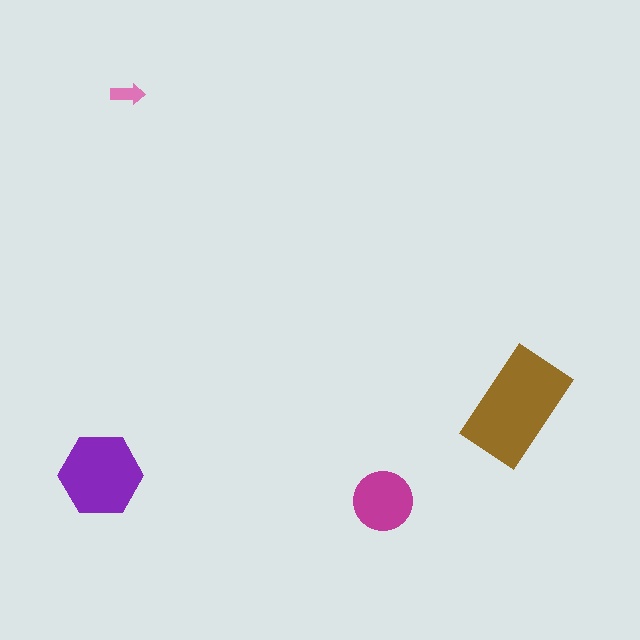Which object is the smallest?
The pink arrow.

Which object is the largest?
The brown rectangle.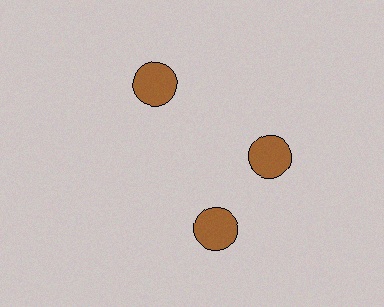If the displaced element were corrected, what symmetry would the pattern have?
It would have 3-fold rotational symmetry — the pattern would map onto itself every 120 degrees.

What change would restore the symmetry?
The symmetry would be restored by rotating it back into even spacing with its neighbors so that all 3 circles sit at equal angles and equal distance from the center.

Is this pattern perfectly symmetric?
No. The 3 brown circles are arranged in a ring, but one element near the 7 o'clock position is rotated out of alignment along the ring, breaking the 3-fold rotational symmetry.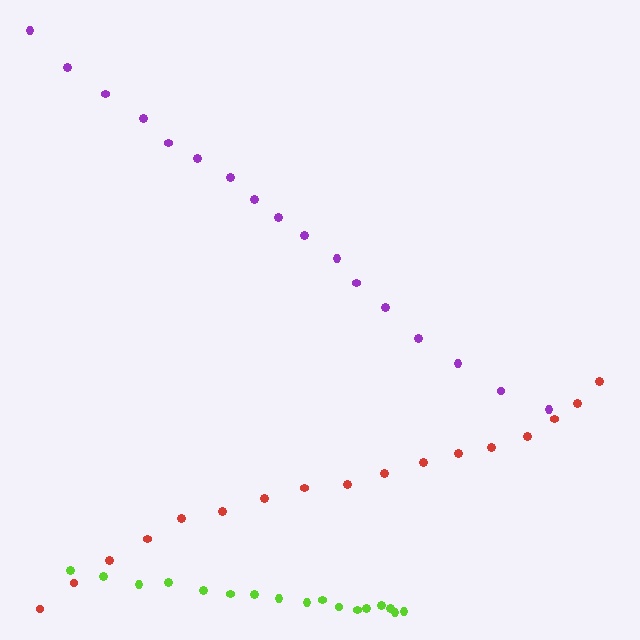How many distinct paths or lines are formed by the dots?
There are 3 distinct paths.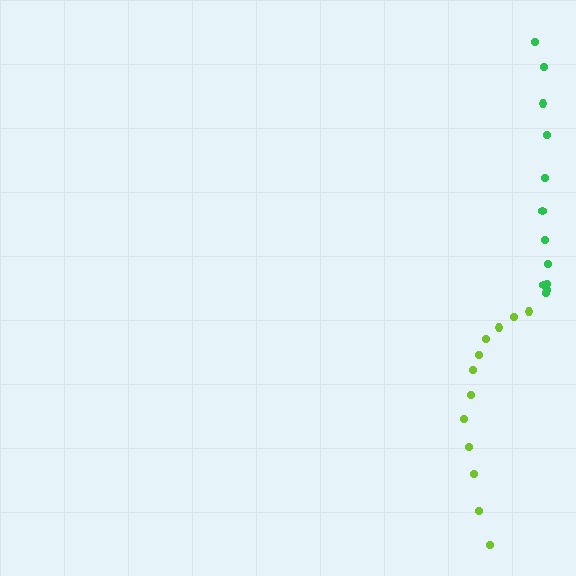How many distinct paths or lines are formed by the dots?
There are 2 distinct paths.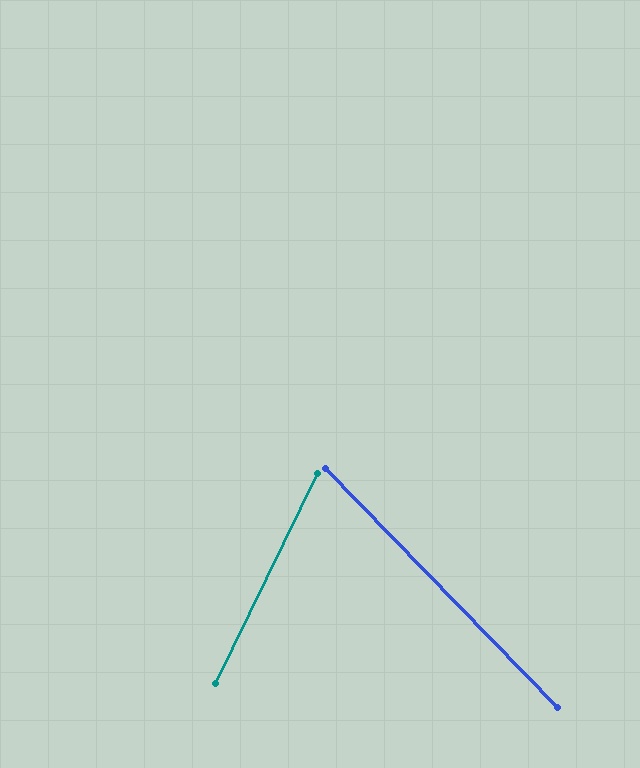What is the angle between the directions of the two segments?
Approximately 70 degrees.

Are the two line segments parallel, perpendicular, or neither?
Neither parallel nor perpendicular — they differ by about 70°.